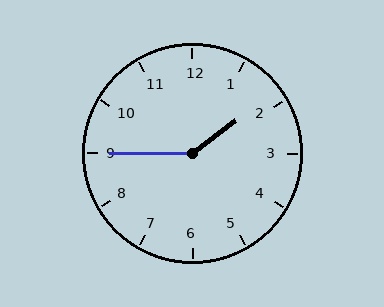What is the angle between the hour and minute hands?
Approximately 142 degrees.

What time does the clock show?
1:45.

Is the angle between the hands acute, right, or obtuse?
It is obtuse.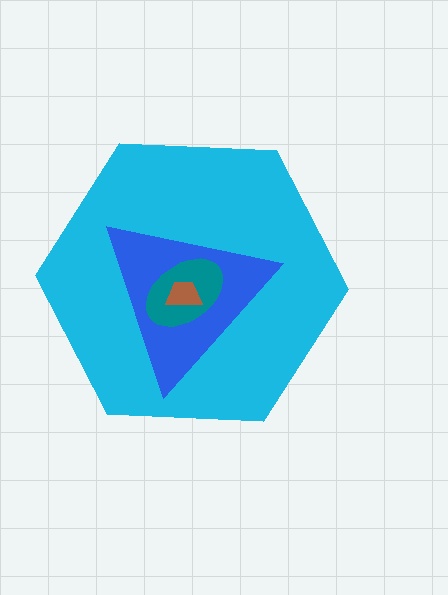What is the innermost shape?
The brown trapezoid.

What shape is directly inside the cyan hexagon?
The blue triangle.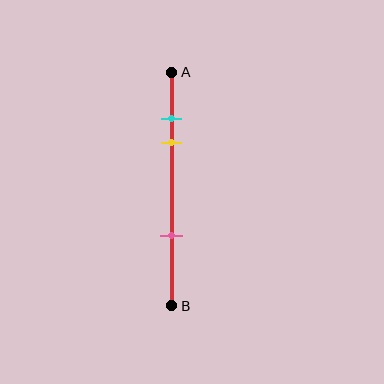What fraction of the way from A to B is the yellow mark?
The yellow mark is approximately 30% (0.3) of the way from A to B.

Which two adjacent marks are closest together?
The cyan and yellow marks are the closest adjacent pair.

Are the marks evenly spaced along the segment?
No, the marks are not evenly spaced.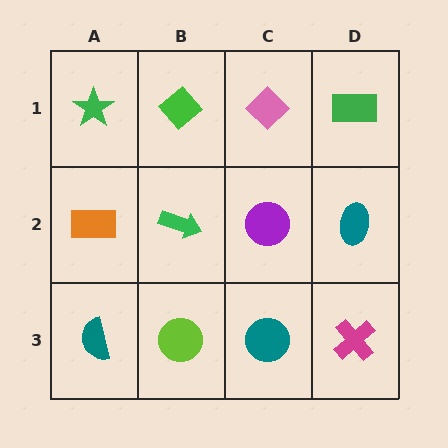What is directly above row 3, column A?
An orange rectangle.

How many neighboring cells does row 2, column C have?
4.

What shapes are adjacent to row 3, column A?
An orange rectangle (row 2, column A), a lime circle (row 3, column B).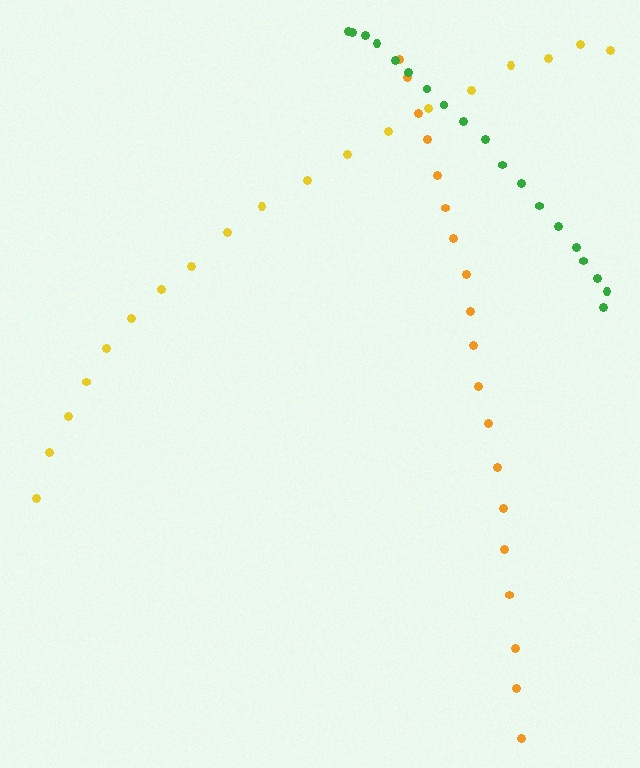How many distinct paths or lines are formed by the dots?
There are 3 distinct paths.